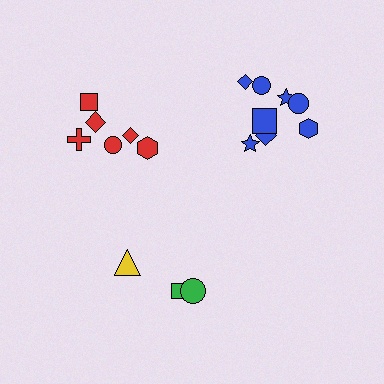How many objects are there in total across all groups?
There are 17 objects.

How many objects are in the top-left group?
There are 6 objects.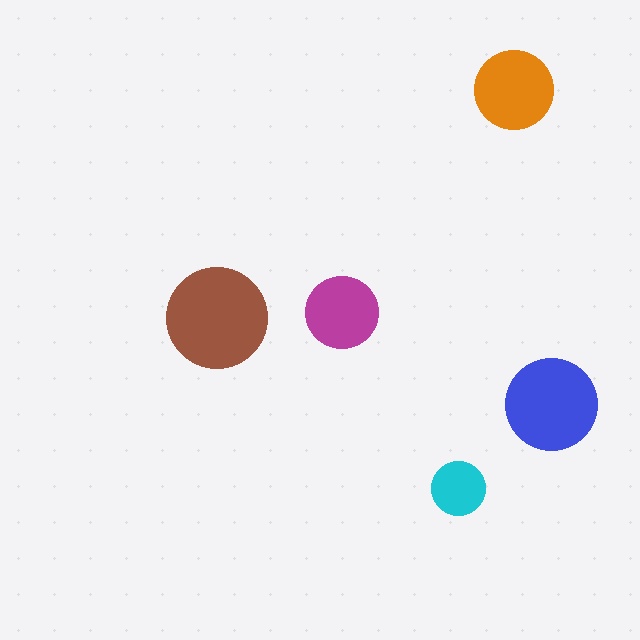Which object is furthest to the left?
The brown circle is leftmost.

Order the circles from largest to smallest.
the brown one, the blue one, the orange one, the magenta one, the cyan one.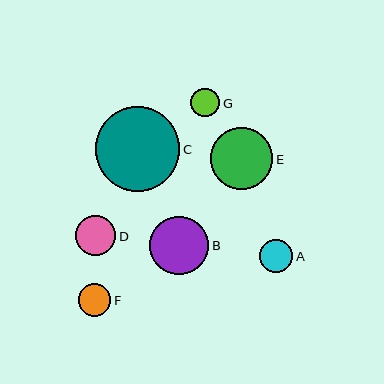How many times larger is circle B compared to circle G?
Circle B is approximately 2.0 times the size of circle G.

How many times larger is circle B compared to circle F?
Circle B is approximately 1.8 times the size of circle F.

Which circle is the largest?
Circle C is the largest with a size of approximately 84 pixels.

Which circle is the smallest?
Circle G is the smallest with a size of approximately 29 pixels.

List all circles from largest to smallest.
From largest to smallest: C, E, B, D, A, F, G.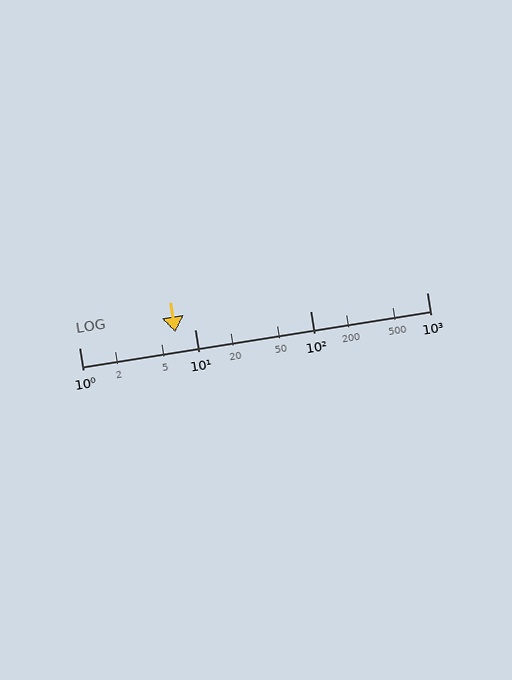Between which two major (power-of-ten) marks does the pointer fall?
The pointer is between 1 and 10.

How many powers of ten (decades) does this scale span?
The scale spans 3 decades, from 1 to 1000.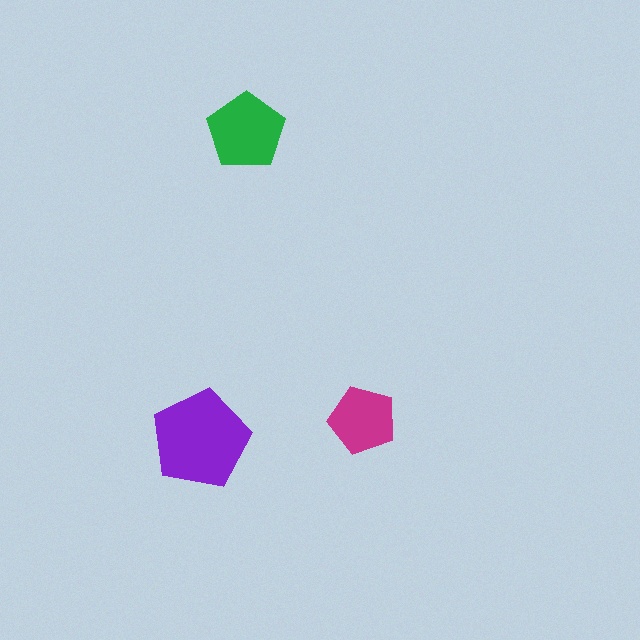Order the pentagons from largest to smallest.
the purple one, the green one, the magenta one.